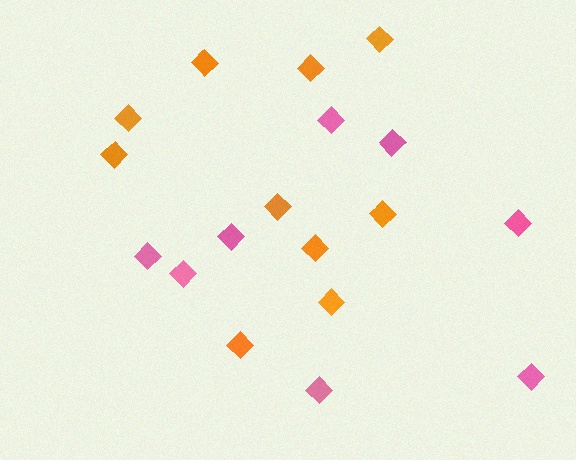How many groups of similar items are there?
There are 2 groups: one group of orange diamonds (10) and one group of pink diamonds (8).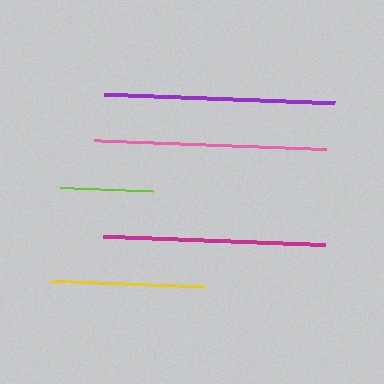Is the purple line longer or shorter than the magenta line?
The purple line is longer than the magenta line.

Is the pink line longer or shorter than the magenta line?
The pink line is longer than the magenta line.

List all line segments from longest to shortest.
From longest to shortest: pink, purple, magenta, yellow, lime.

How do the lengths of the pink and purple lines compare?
The pink and purple lines are approximately the same length.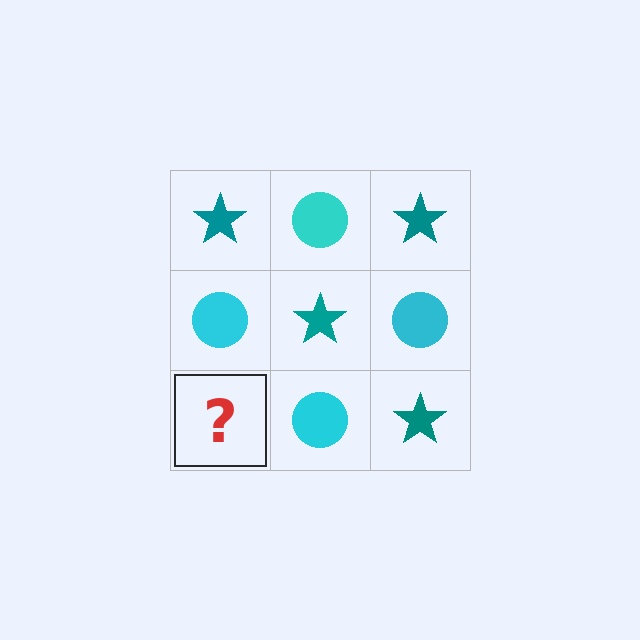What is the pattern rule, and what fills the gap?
The rule is that it alternates teal star and cyan circle in a checkerboard pattern. The gap should be filled with a teal star.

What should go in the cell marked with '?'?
The missing cell should contain a teal star.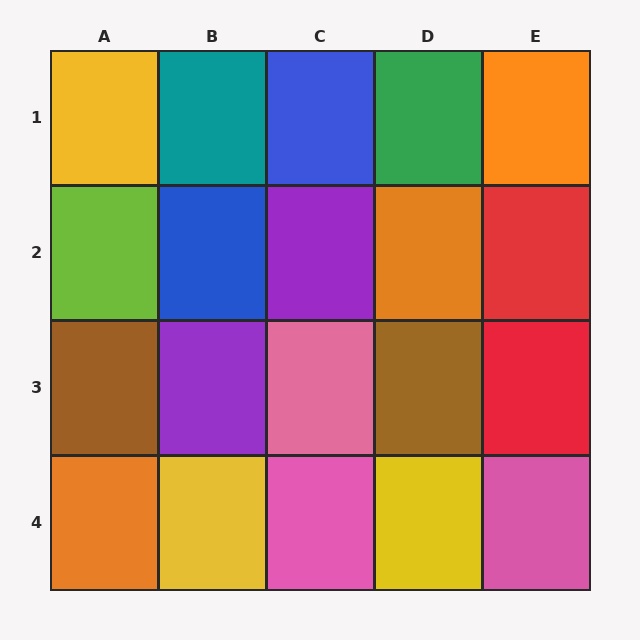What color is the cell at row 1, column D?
Green.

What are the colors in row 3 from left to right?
Brown, purple, pink, brown, red.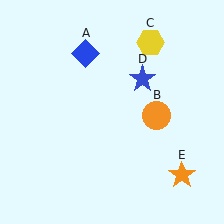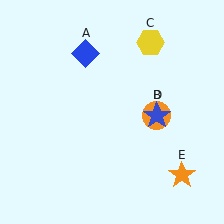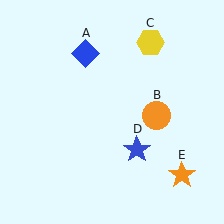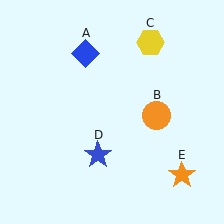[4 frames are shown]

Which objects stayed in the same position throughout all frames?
Blue diamond (object A) and orange circle (object B) and yellow hexagon (object C) and orange star (object E) remained stationary.